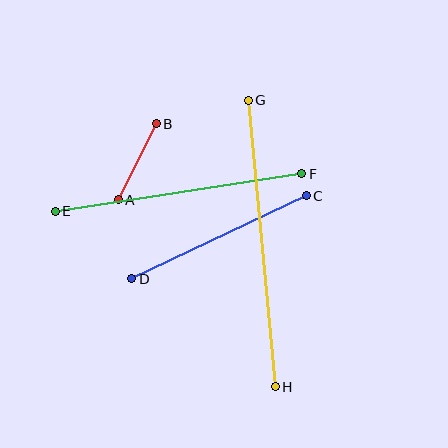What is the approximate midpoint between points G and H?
The midpoint is at approximately (262, 244) pixels.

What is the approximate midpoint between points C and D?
The midpoint is at approximately (219, 237) pixels.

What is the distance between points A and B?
The distance is approximately 85 pixels.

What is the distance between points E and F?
The distance is approximately 249 pixels.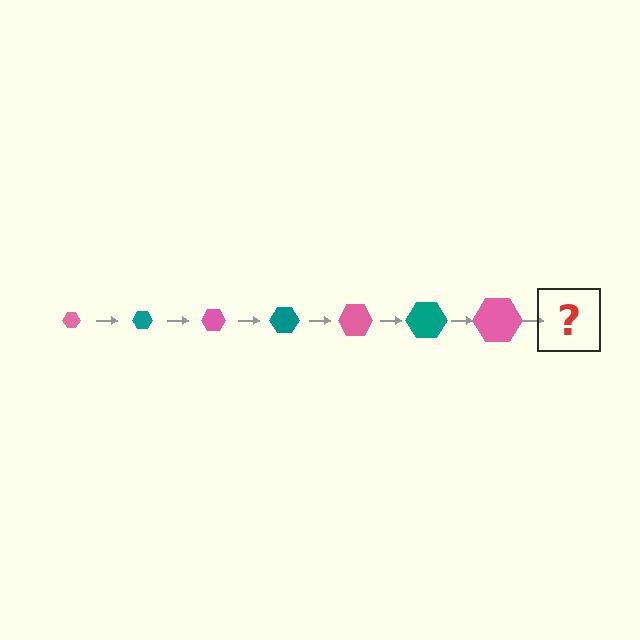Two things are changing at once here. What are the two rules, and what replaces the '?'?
The two rules are that the hexagon grows larger each step and the color cycles through pink and teal. The '?' should be a teal hexagon, larger than the previous one.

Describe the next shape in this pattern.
It should be a teal hexagon, larger than the previous one.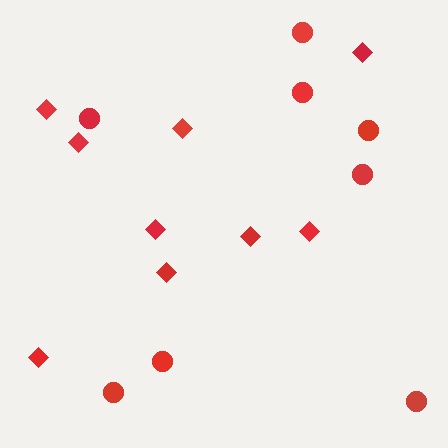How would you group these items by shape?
There are 2 groups: one group of diamonds (9) and one group of circles (8).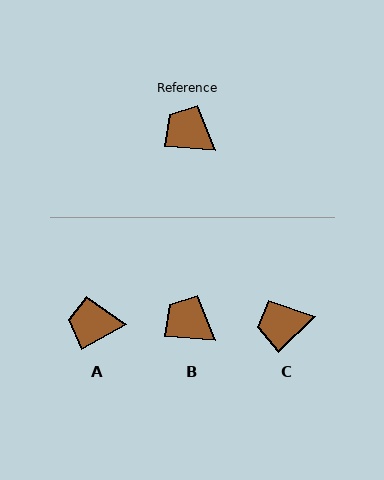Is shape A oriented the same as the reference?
No, it is off by about 34 degrees.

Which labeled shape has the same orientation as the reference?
B.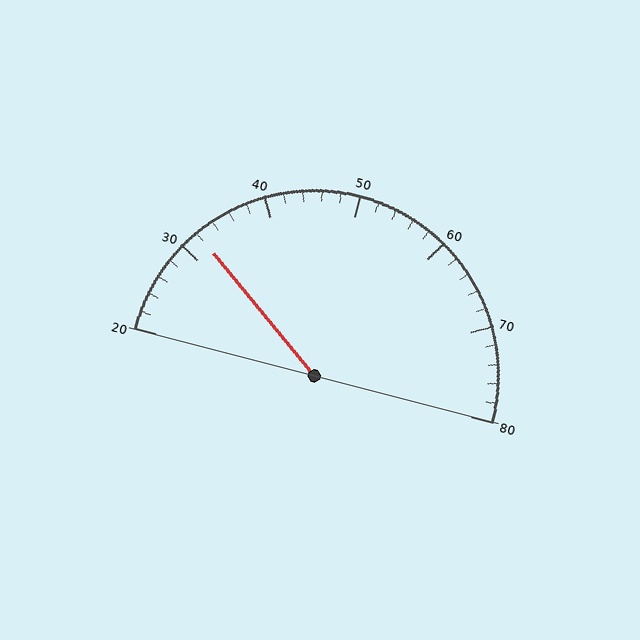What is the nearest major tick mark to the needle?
The nearest major tick mark is 30.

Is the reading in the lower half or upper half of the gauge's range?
The reading is in the lower half of the range (20 to 80).